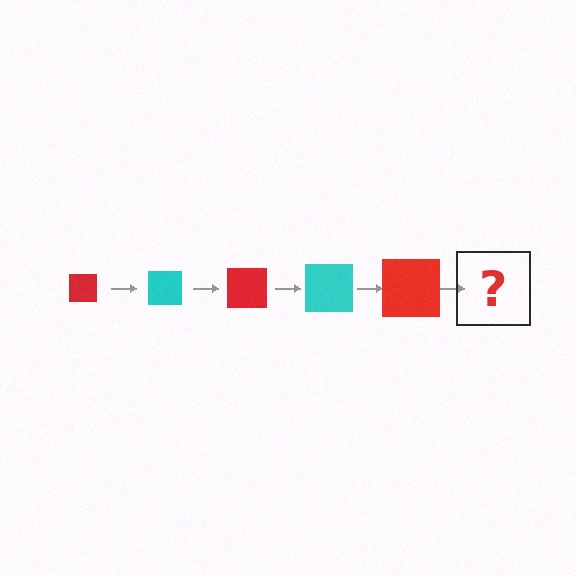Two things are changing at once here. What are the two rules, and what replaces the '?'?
The two rules are that the square grows larger each step and the color cycles through red and cyan. The '?' should be a cyan square, larger than the previous one.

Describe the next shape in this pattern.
It should be a cyan square, larger than the previous one.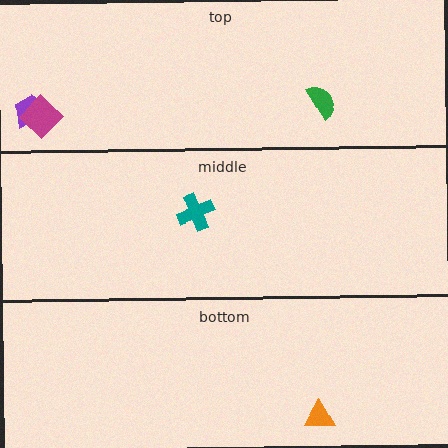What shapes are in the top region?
The purple trapezoid, the green semicircle, the magenta diamond.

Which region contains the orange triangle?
The bottom region.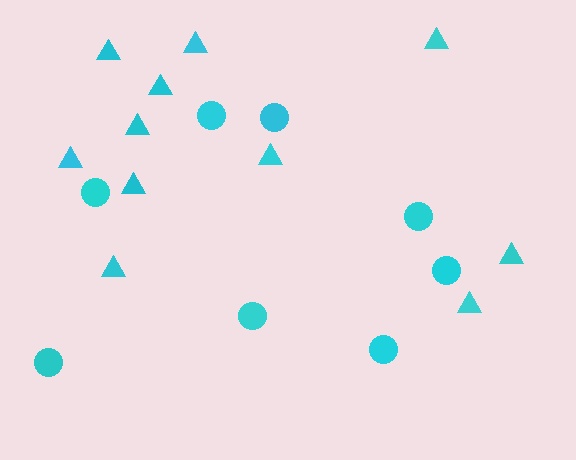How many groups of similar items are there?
There are 2 groups: one group of circles (8) and one group of triangles (11).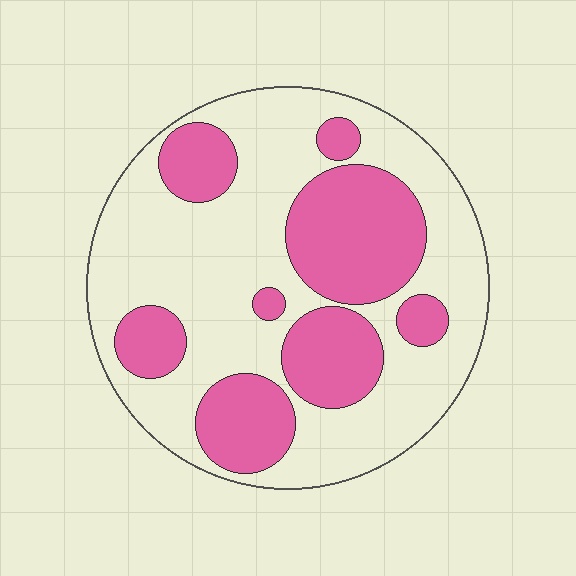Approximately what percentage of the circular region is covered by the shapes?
Approximately 35%.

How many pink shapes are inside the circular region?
8.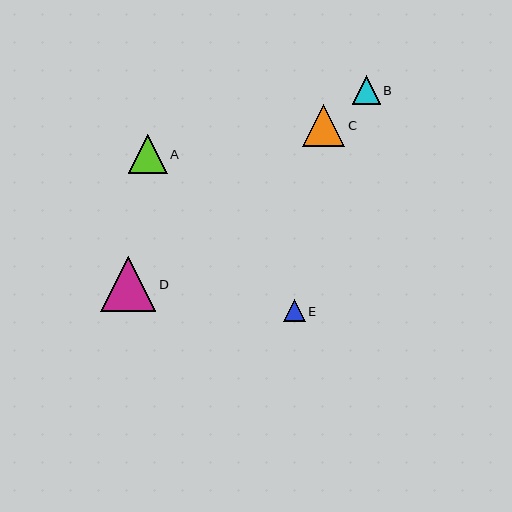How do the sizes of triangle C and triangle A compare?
Triangle C and triangle A are approximately the same size.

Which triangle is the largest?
Triangle D is the largest with a size of approximately 55 pixels.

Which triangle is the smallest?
Triangle E is the smallest with a size of approximately 22 pixels.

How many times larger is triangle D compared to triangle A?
Triangle D is approximately 1.4 times the size of triangle A.